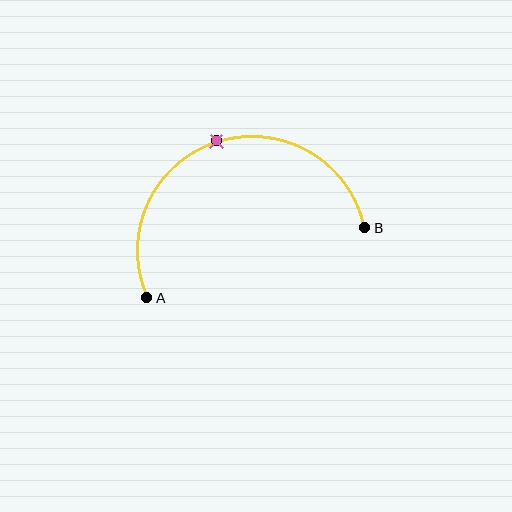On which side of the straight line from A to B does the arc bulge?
The arc bulges above the straight line connecting A and B.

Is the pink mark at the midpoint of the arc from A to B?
Yes. The pink mark lies on the arc at equal arc-length from both A and B — it is the arc midpoint.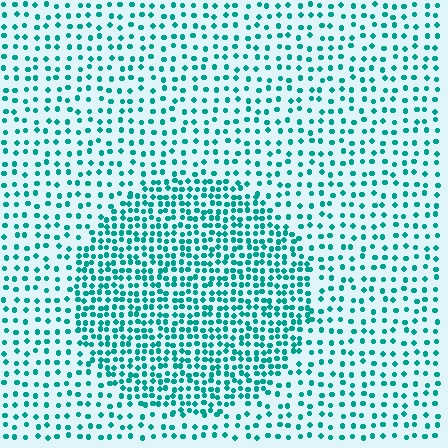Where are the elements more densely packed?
The elements are more densely packed inside the circle boundary.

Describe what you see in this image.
The image contains small teal elements arranged at two different densities. A circle-shaped region is visible where the elements are more densely packed than the surrounding area.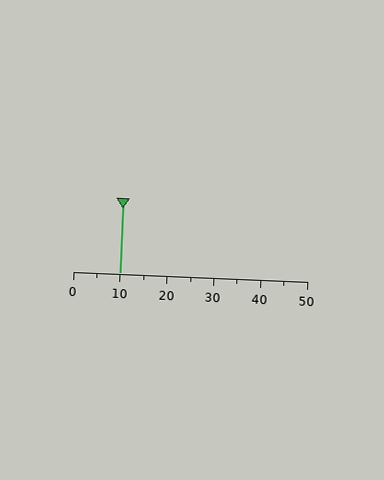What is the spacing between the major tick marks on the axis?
The major ticks are spaced 10 apart.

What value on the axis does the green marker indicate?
The marker indicates approximately 10.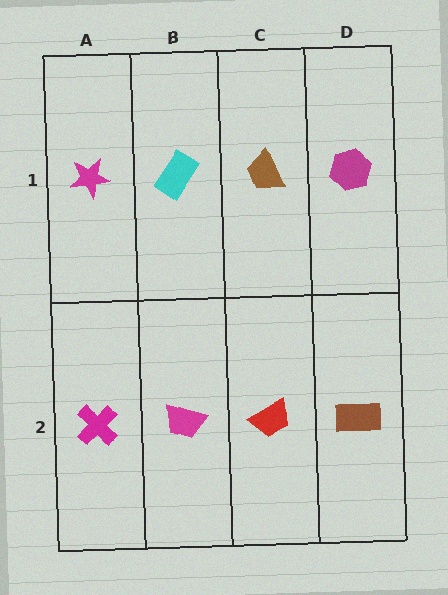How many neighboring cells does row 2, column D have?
2.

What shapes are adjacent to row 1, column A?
A magenta cross (row 2, column A), a cyan rectangle (row 1, column B).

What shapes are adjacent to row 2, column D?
A magenta hexagon (row 1, column D), a red trapezoid (row 2, column C).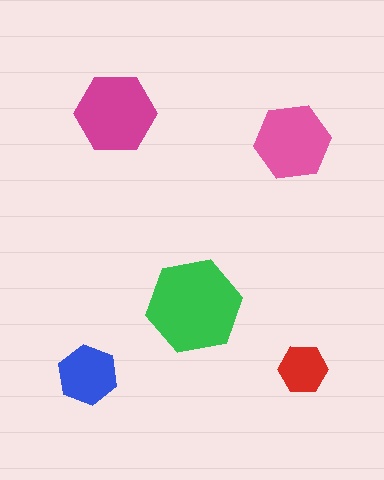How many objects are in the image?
There are 5 objects in the image.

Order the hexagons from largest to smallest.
the green one, the magenta one, the pink one, the blue one, the red one.